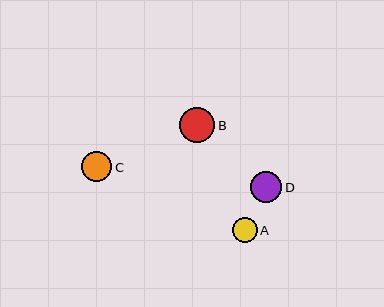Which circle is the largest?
Circle B is the largest with a size of approximately 35 pixels.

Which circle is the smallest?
Circle A is the smallest with a size of approximately 25 pixels.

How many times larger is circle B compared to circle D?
Circle B is approximately 1.1 times the size of circle D.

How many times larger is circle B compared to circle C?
Circle B is approximately 1.2 times the size of circle C.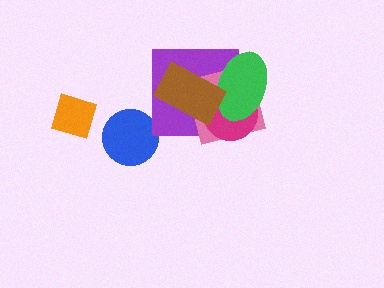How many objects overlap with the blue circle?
0 objects overlap with the blue circle.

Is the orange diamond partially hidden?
No, no other shape covers it.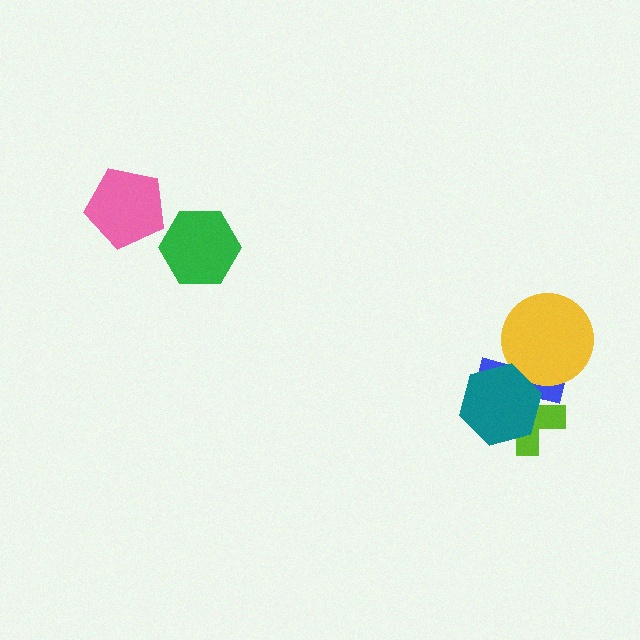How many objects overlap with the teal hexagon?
2 objects overlap with the teal hexagon.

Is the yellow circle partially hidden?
No, no other shape covers it.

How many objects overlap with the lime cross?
2 objects overlap with the lime cross.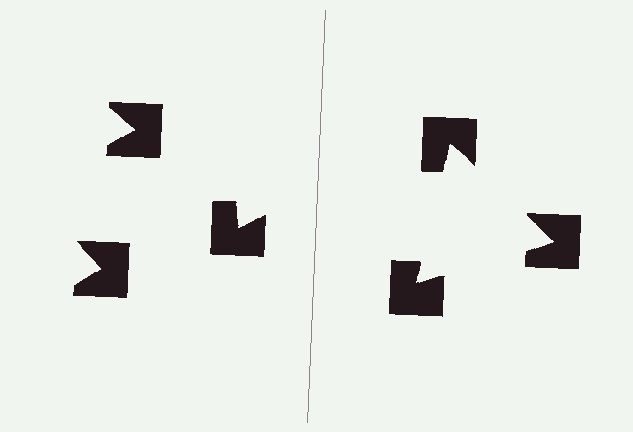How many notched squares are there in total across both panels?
6 — 3 on each side.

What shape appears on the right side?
An illusory triangle.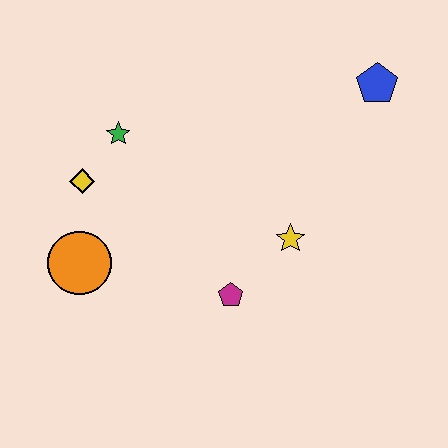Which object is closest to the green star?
The yellow diamond is closest to the green star.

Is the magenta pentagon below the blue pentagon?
Yes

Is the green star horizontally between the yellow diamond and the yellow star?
Yes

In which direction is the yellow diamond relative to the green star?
The yellow diamond is below the green star.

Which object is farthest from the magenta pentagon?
The blue pentagon is farthest from the magenta pentagon.